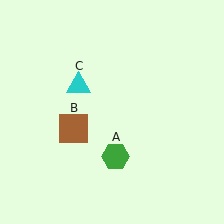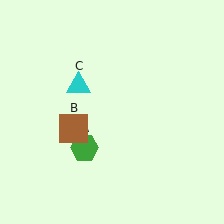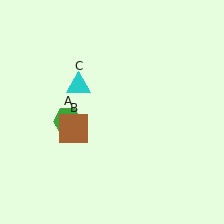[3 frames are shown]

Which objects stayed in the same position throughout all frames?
Brown square (object B) and cyan triangle (object C) remained stationary.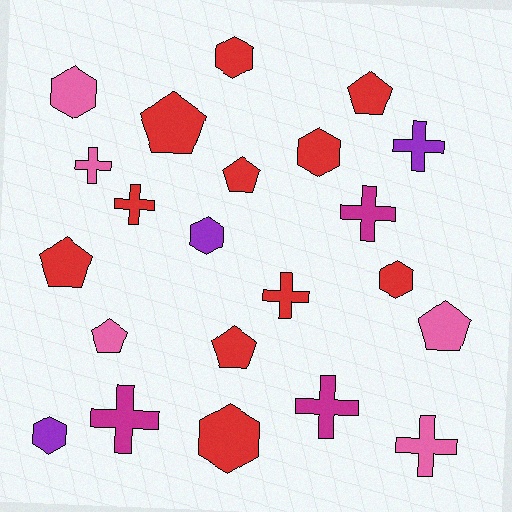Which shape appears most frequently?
Cross, with 8 objects.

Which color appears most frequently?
Red, with 11 objects.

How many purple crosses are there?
There is 1 purple cross.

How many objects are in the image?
There are 22 objects.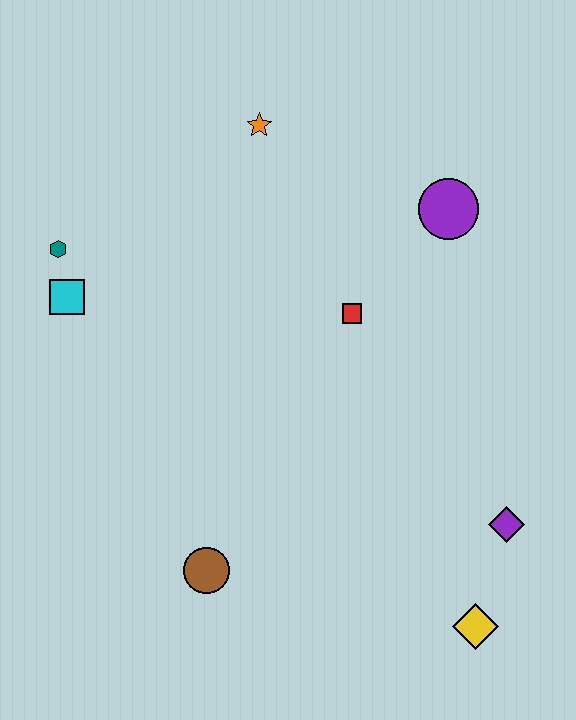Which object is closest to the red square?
The purple circle is closest to the red square.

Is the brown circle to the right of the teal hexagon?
Yes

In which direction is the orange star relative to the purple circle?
The orange star is to the left of the purple circle.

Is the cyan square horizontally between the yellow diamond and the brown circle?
No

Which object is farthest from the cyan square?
The yellow diamond is farthest from the cyan square.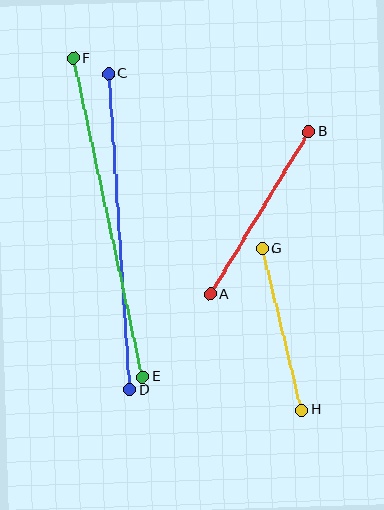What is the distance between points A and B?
The distance is approximately 190 pixels.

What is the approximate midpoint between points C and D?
The midpoint is at approximately (119, 232) pixels.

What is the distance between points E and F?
The distance is approximately 326 pixels.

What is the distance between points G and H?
The distance is approximately 166 pixels.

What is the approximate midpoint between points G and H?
The midpoint is at approximately (282, 329) pixels.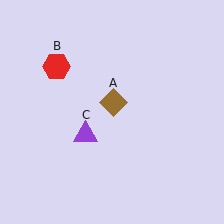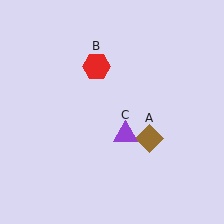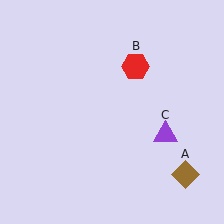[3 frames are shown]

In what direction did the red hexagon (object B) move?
The red hexagon (object B) moved right.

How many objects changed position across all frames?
3 objects changed position: brown diamond (object A), red hexagon (object B), purple triangle (object C).